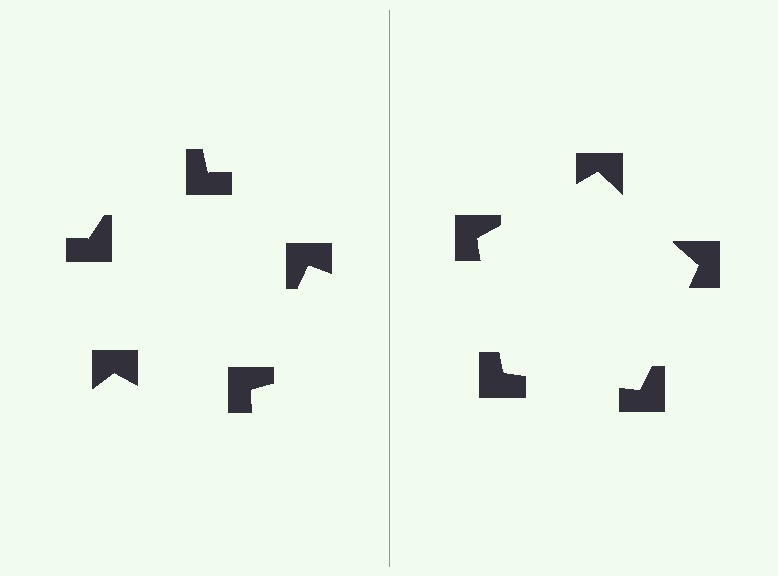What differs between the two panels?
The notched squares are positioned identically on both sides; only the wedge orientations differ. On the right they align to a pentagon; on the left they are misaligned.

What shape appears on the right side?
An illusory pentagon.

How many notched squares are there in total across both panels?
10 — 5 on each side.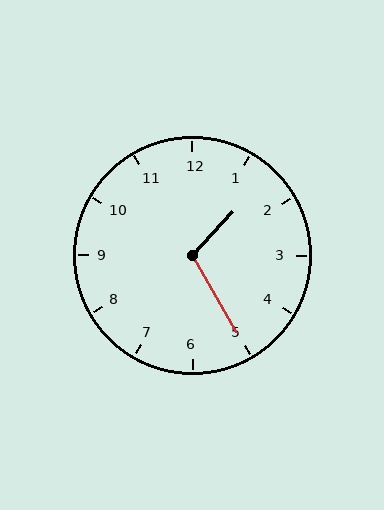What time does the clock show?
1:25.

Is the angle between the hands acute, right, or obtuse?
It is obtuse.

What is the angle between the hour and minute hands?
Approximately 108 degrees.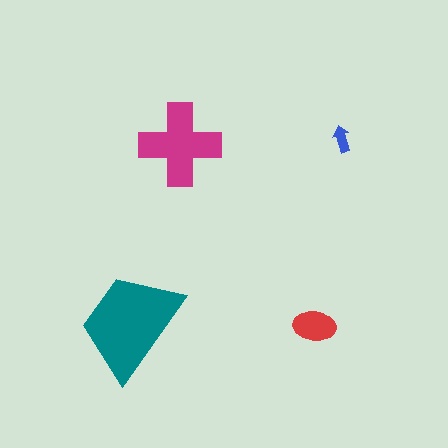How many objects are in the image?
There are 4 objects in the image.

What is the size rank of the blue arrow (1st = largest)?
4th.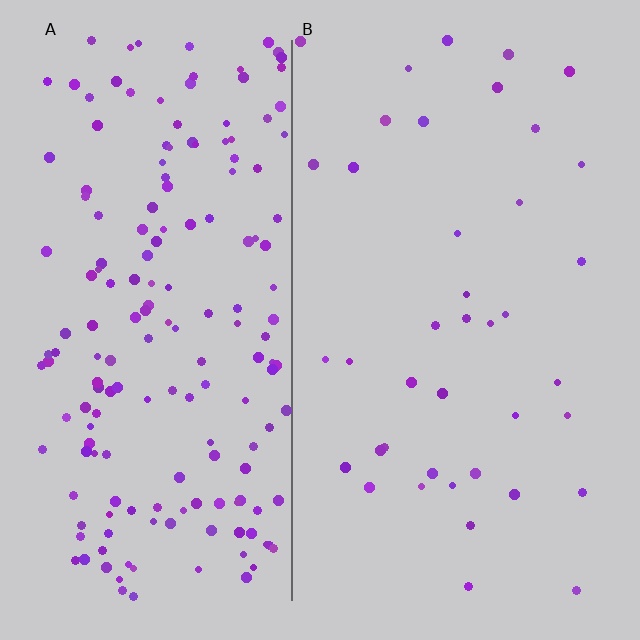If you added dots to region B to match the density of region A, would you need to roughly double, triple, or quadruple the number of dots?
Approximately quadruple.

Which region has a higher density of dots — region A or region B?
A (the left).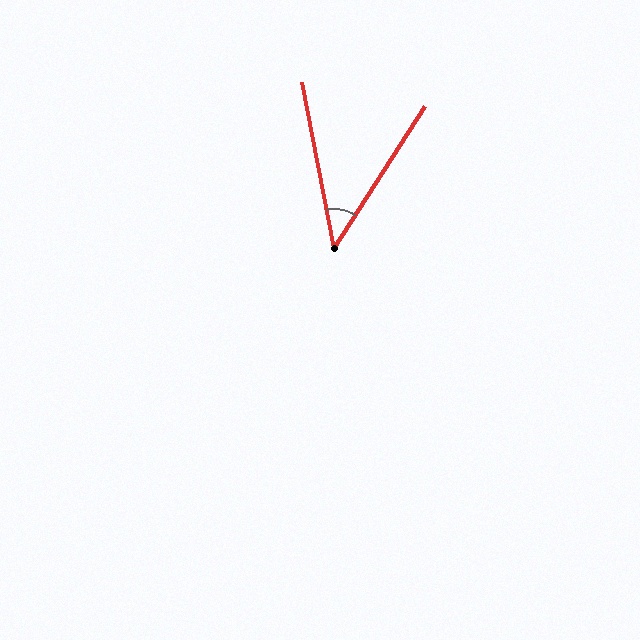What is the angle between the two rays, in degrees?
Approximately 44 degrees.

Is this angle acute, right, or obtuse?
It is acute.